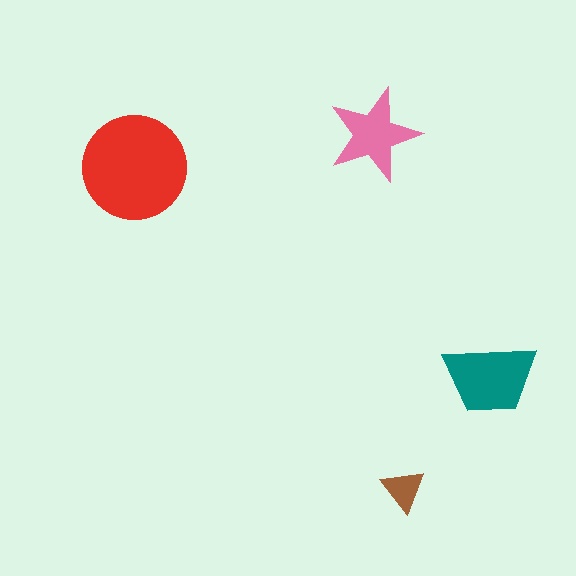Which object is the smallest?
The brown triangle.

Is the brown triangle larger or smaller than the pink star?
Smaller.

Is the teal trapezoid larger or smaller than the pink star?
Larger.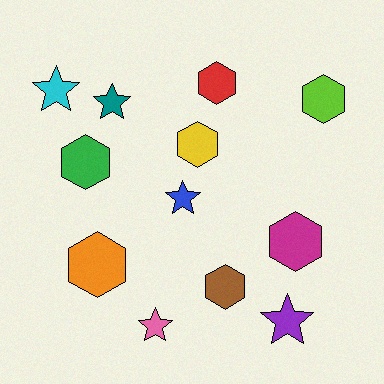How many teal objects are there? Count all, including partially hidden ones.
There is 1 teal object.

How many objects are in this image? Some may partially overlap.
There are 12 objects.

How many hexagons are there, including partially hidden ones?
There are 7 hexagons.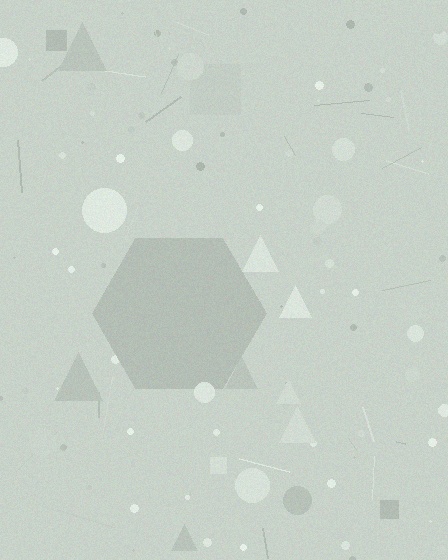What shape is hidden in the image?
A hexagon is hidden in the image.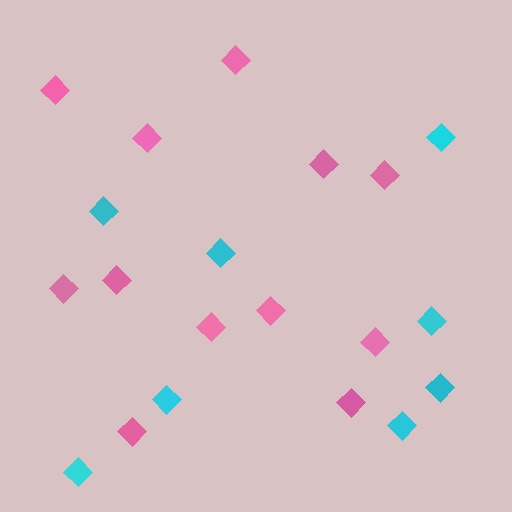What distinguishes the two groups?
There are 2 groups: one group of cyan diamonds (8) and one group of pink diamonds (12).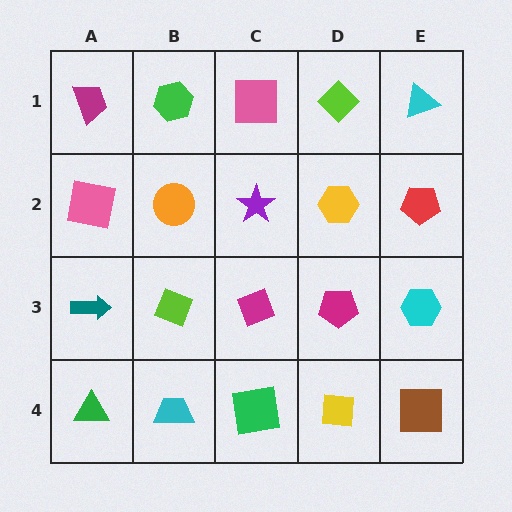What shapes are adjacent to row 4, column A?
A teal arrow (row 3, column A), a cyan trapezoid (row 4, column B).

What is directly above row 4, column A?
A teal arrow.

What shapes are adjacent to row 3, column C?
A purple star (row 2, column C), a green square (row 4, column C), a lime diamond (row 3, column B), a magenta pentagon (row 3, column D).